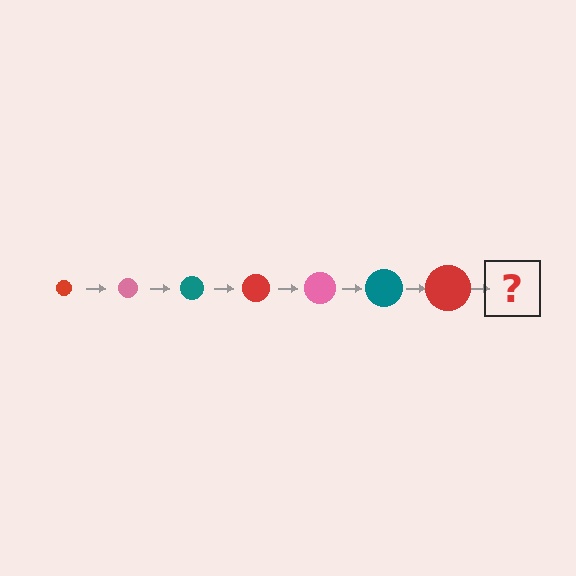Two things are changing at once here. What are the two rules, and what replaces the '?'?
The two rules are that the circle grows larger each step and the color cycles through red, pink, and teal. The '?' should be a pink circle, larger than the previous one.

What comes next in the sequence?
The next element should be a pink circle, larger than the previous one.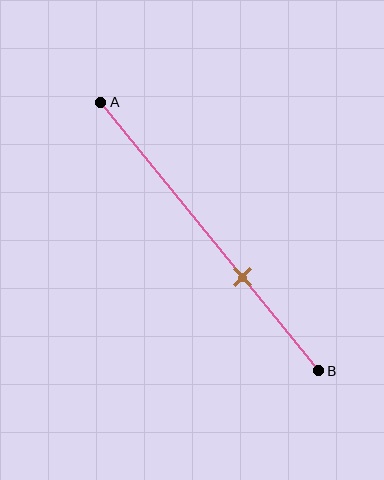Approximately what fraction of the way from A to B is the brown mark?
The brown mark is approximately 65% of the way from A to B.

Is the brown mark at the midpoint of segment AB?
No, the mark is at about 65% from A, not at the 50% midpoint.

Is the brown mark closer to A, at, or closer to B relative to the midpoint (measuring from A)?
The brown mark is closer to point B than the midpoint of segment AB.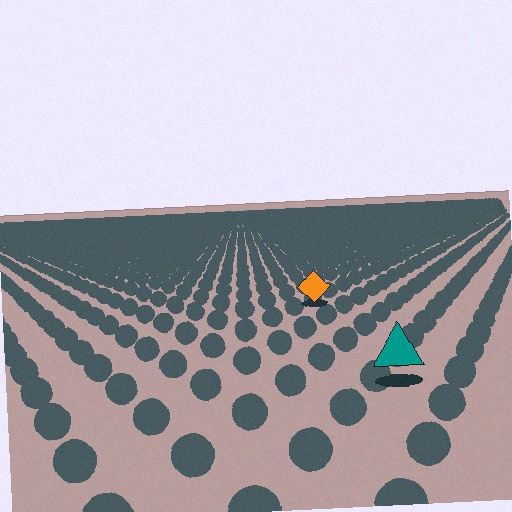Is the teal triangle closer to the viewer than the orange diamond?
Yes. The teal triangle is closer — you can tell from the texture gradient: the ground texture is coarser near it.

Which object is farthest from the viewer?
The orange diamond is farthest from the viewer. It appears smaller and the ground texture around it is denser.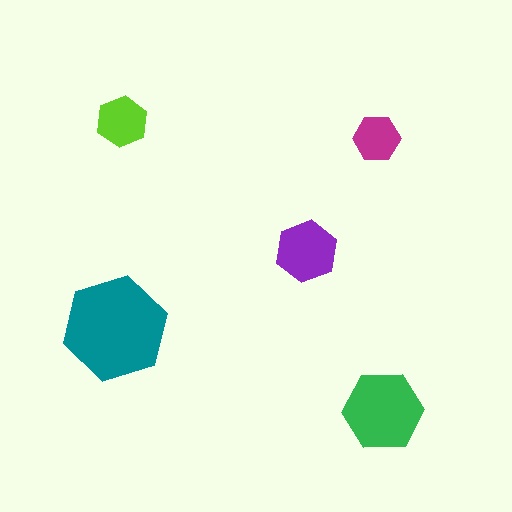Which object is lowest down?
The green hexagon is bottommost.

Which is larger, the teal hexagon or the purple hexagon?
The teal one.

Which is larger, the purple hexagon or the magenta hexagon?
The purple one.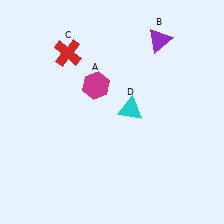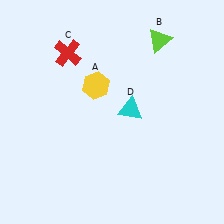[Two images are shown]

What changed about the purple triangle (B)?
In Image 1, B is purple. In Image 2, it changed to lime.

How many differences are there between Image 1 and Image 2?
There are 2 differences between the two images.